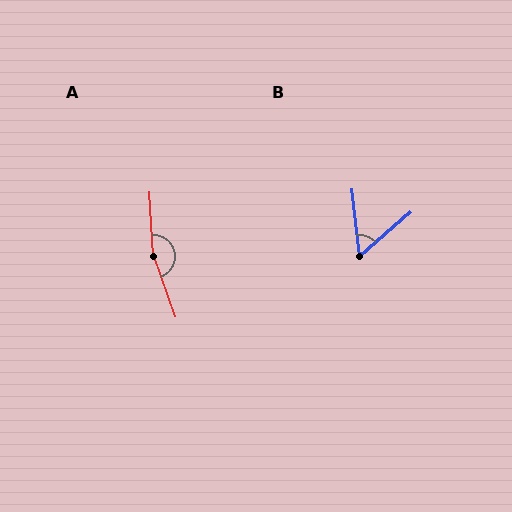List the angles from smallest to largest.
B (56°), A (164°).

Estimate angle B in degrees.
Approximately 56 degrees.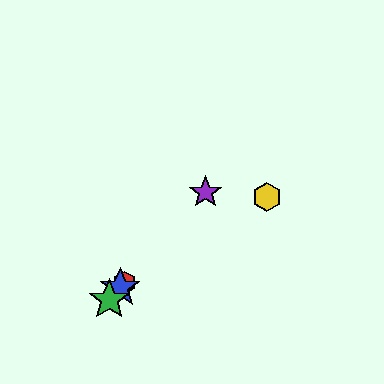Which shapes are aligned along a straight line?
The red hexagon, the blue star, the green star, the purple star are aligned along a straight line.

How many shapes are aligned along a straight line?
4 shapes (the red hexagon, the blue star, the green star, the purple star) are aligned along a straight line.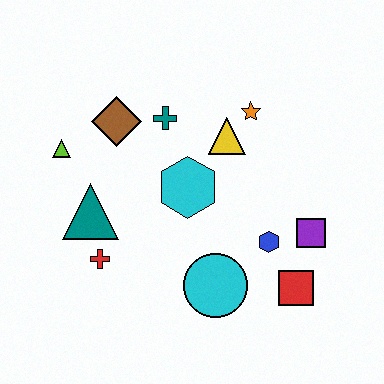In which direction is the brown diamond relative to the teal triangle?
The brown diamond is above the teal triangle.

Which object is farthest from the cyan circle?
The lime triangle is farthest from the cyan circle.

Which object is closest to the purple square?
The blue hexagon is closest to the purple square.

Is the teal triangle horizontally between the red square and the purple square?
No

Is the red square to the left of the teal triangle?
No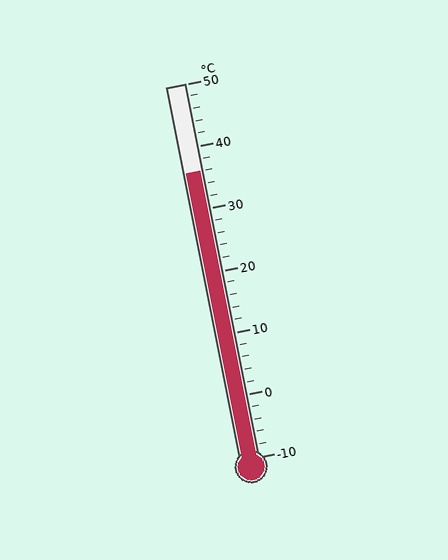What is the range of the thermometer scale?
The thermometer scale ranges from -10°C to 50°C.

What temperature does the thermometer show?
The thermometer shows approximately 36°C.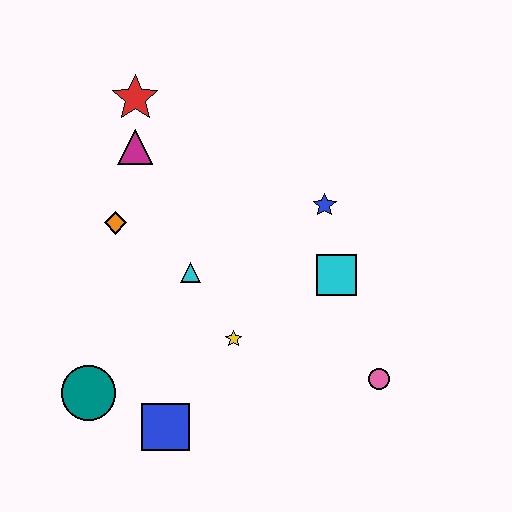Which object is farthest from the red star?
The pink circle is farthest from the red star.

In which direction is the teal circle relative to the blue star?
The teal circle is to the left of the blue star.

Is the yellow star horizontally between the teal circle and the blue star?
Yes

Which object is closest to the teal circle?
The blue square is closest to the teal circle.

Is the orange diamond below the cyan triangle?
No